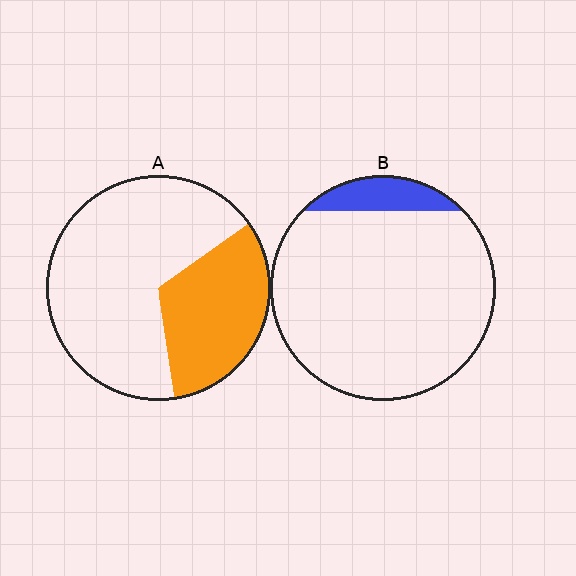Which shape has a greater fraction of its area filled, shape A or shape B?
Shape A.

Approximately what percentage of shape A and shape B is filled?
A is approximately 35% and B is approximately 10%.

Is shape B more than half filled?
No.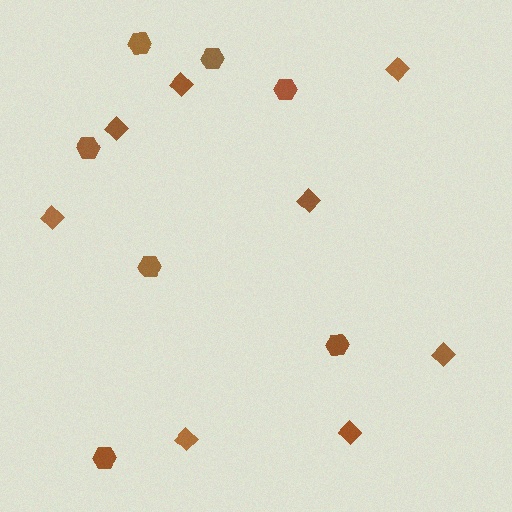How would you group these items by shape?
There are 2 groups: one group of hexagons (7) and one group of diamonds (8).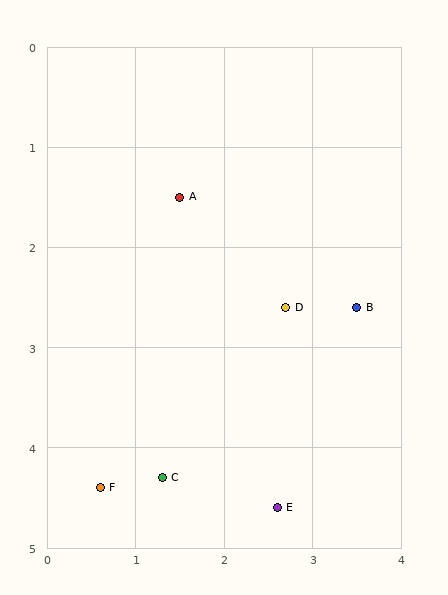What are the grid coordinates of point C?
Point C is at approximately (1.3, 4.3).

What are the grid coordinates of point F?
Point F is at approximately (0.6, 4.4).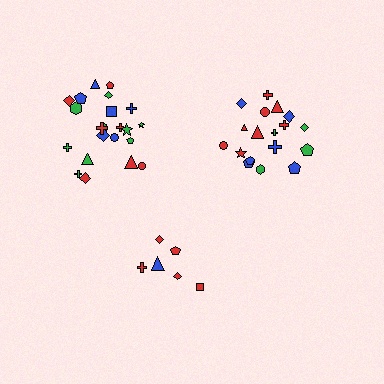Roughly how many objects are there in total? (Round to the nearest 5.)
Roughly 45 objects in total.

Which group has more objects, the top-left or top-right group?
The top-left group.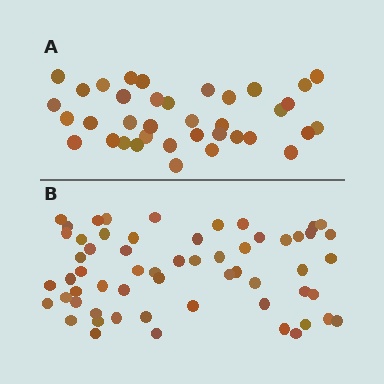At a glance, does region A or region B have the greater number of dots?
Region B (the bottom region) has more dots.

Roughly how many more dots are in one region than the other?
Region B has approximately 20 more dots than region A.